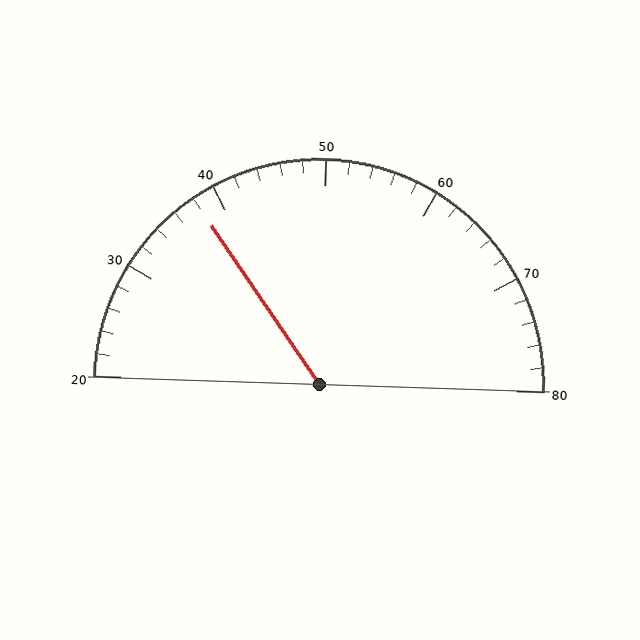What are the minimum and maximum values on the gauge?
The gauge ranges from 20 to 80.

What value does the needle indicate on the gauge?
The needle indicates approximately 38.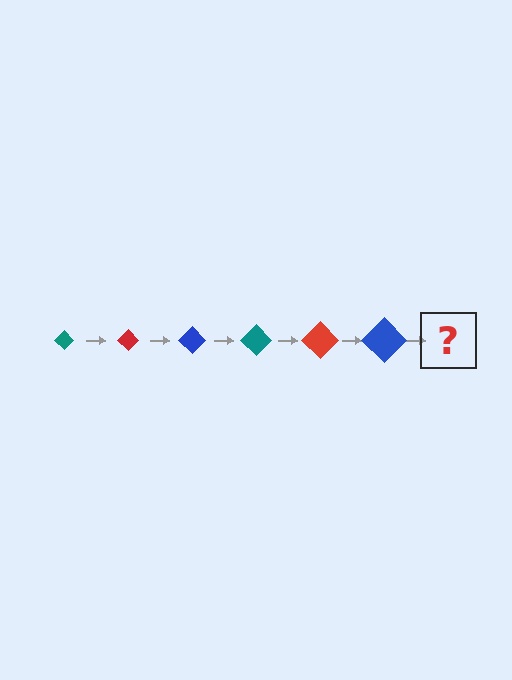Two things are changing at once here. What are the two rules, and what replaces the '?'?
The two rules are that the diamond grows larger each step and the color cycles through teal, red, and blue. The '?' should be a teal diamond, larger than the previous one.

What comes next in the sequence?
The next element should be a teal diamond, larger than the previous one.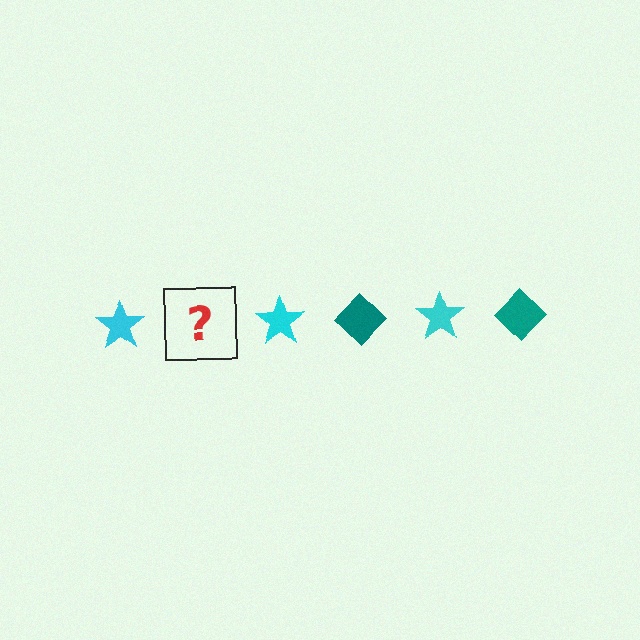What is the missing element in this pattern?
The missing element is a teal diamond.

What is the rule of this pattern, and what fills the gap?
The rule is that the pattern alternates between cyan star and teal diamond. The gap should be filled with a teal diamond.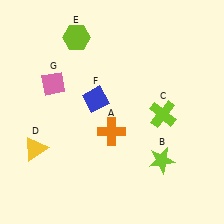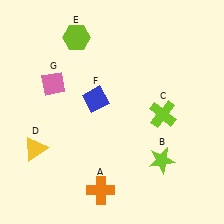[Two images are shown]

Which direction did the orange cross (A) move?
The orange cross (A) moved down.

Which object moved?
The orange cross (A) moved down.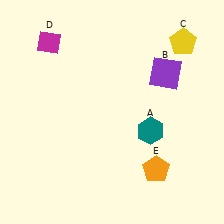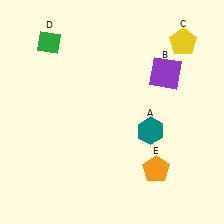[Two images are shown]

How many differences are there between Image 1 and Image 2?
There is 1 difference between the two images.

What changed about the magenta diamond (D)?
In Image 1, D is magenta. In Image 2, it changed to green.